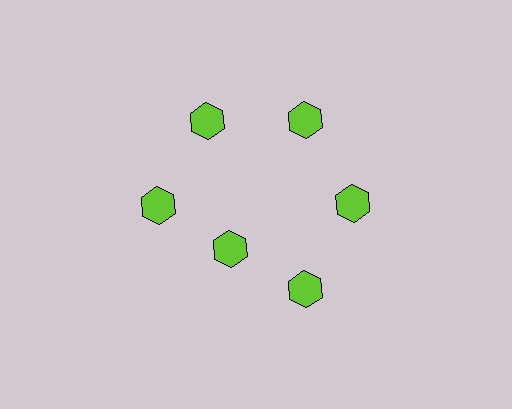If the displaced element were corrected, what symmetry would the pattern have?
It would have 6-fold rotational symmetry — the pattern would map onto itself every 60 degrees.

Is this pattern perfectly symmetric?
No. The 6 lime hexagons are arranged in a ring, but one element near the 7 o'clock position is pulled inward toward the center, breaking the 6-fold rotational symmetry.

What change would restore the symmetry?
The symmetry would be restored by moving it outward, back onto the ring so that all 6 hexagons sit at equal angles and equal distance from the center.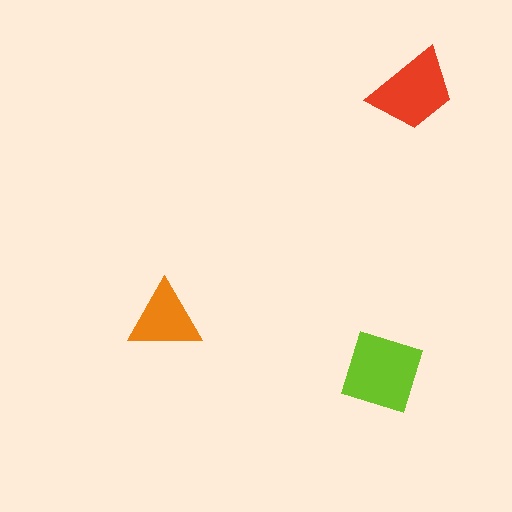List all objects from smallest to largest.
The orange triangle, the red trapezoid, the lime diamond.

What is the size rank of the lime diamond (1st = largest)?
1st.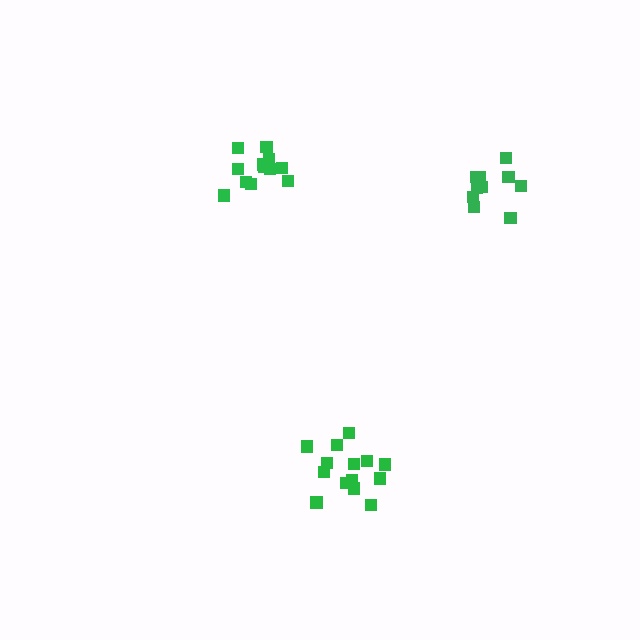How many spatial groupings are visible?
There are 3 spatial groupings.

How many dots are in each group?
Group 1: 10 dots, Group 2: 12 dots, Group 3: 14 dots (36 total).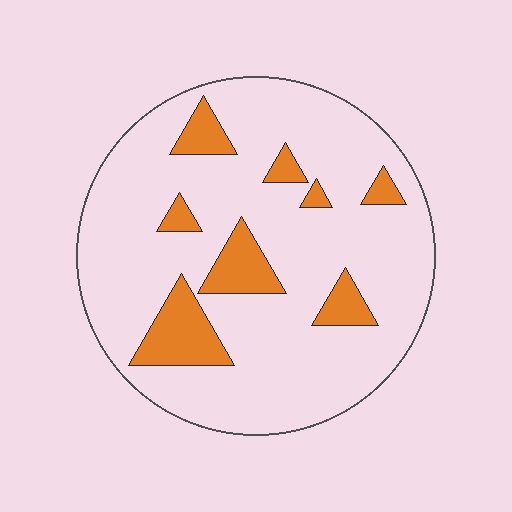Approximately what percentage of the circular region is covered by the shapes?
Approximately 15%.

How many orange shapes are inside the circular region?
8.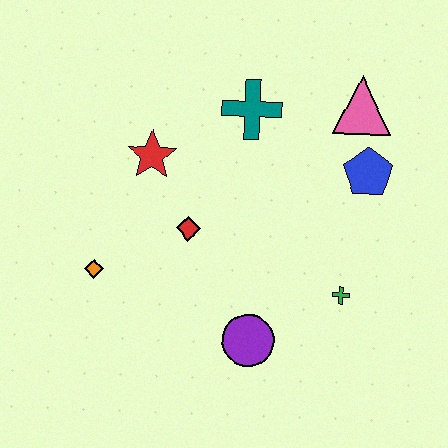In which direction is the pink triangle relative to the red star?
The pink triangle is to the right of the red star.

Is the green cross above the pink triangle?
No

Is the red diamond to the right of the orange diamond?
Yes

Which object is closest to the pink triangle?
The blue pentagon is closest to the pink triangle.